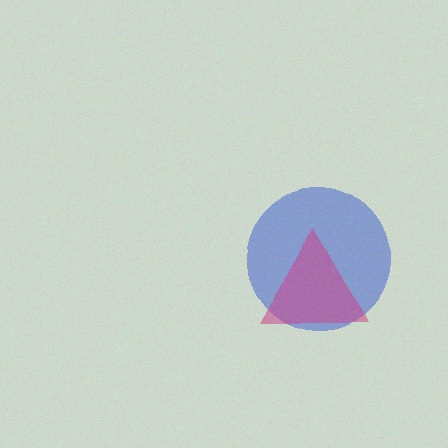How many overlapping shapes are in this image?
There are 2 overlapping shapes in the image.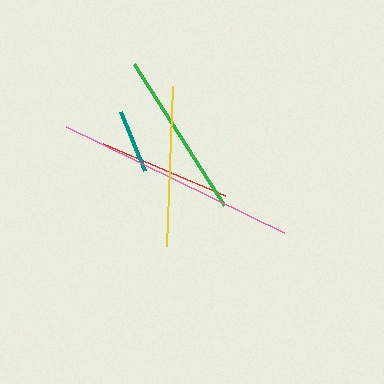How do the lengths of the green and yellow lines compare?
The green and yellow lines are approximately the same length.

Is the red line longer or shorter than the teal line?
The red line is longer than the teal line.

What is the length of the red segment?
The red segment is approximately 133 pixels long.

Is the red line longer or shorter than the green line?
The green line is longer than the red line.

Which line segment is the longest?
The pink line is the longest at approximately 242 pixels.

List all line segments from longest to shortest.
From longest to shortest: pink, green, yellow, red, teal.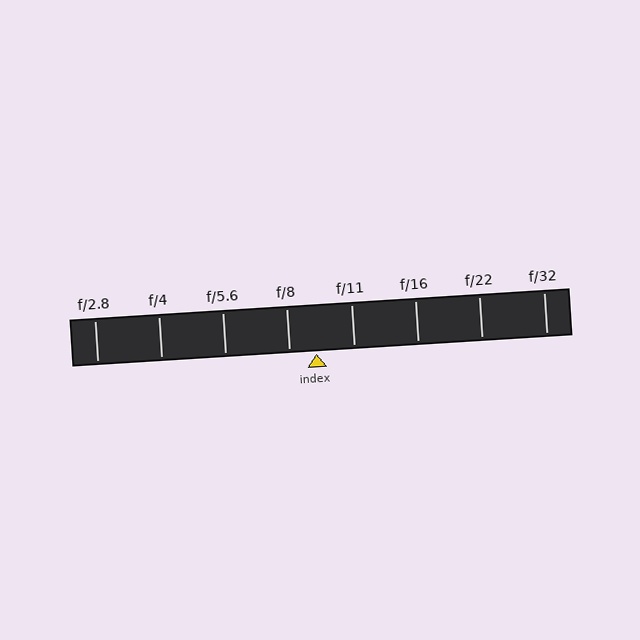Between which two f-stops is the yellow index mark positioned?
The index mark is between f/8 and f/11.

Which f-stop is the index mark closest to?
The index mark is closest to f/8.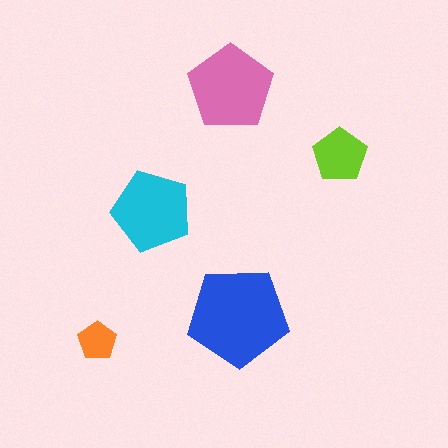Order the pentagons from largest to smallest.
the blue one, the pink one, the cyan one, the lime one, the orange one.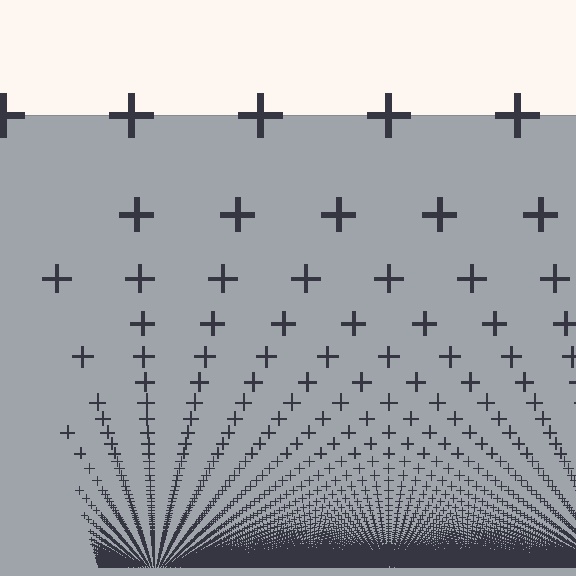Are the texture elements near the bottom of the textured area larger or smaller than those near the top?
Smaller. The gradient is inverted — elements near the bottom are smaller and denser.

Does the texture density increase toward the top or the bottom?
Density increases toward the bottom.